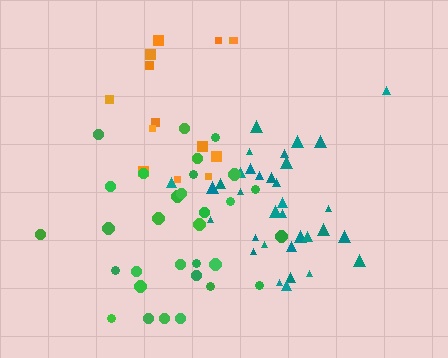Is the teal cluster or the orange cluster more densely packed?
Teal.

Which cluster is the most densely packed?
Teal.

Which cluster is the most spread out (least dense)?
Orange.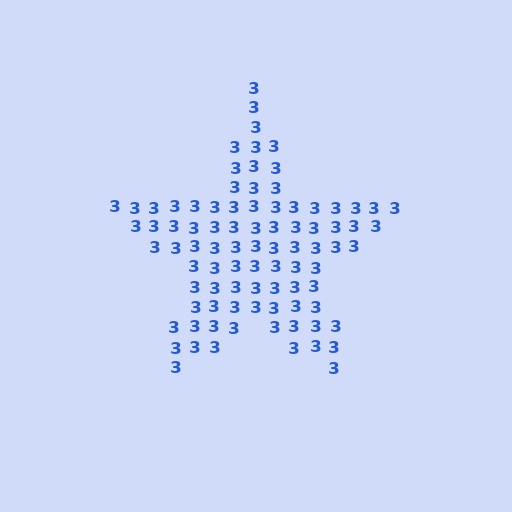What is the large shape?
The large shape is a star.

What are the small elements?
The small elements are digit 3's.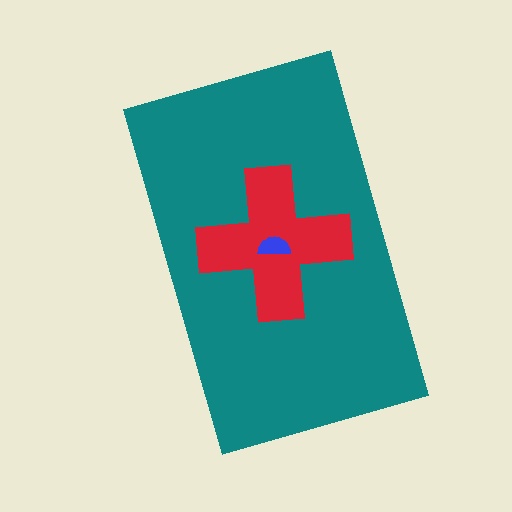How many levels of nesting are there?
3.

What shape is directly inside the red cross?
The blue semicircle.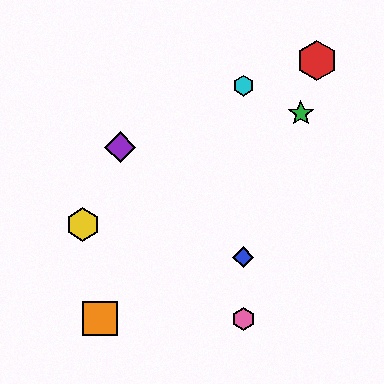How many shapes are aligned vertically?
3 shapes (the blue diamond, the cyan hexagon, the pink hexagon) are aligned vertically.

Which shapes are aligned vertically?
The blue diamond, the cyan hexagon, the pink hexagon are aligned vertically.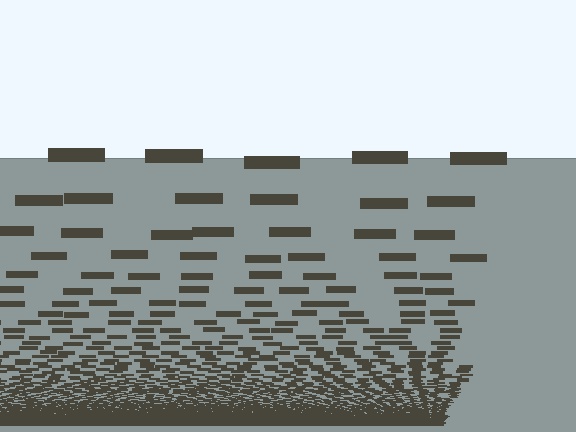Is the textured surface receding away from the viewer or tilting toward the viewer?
The surface appears to tilt toward the viewer. Texture elements get larger and sparser toward the top.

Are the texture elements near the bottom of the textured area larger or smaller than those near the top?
Smaller. The gradient is inverted — elements near the bottom are smaller and denser.